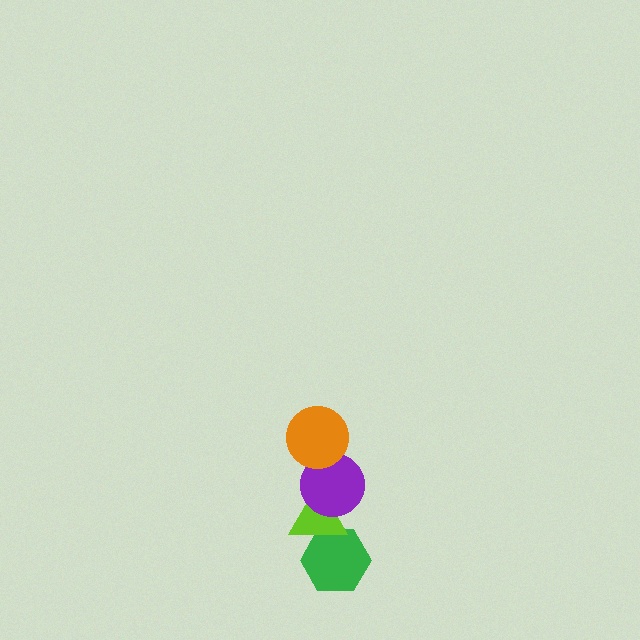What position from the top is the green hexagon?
The green hexagon is 4th from the top.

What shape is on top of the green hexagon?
The lime triangle is on top of the green hexagon.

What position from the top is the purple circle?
The purple circle is 2nd from the top.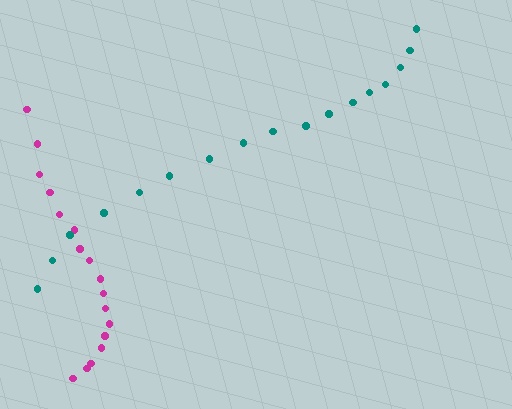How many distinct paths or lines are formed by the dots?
There are 2 distinct paths.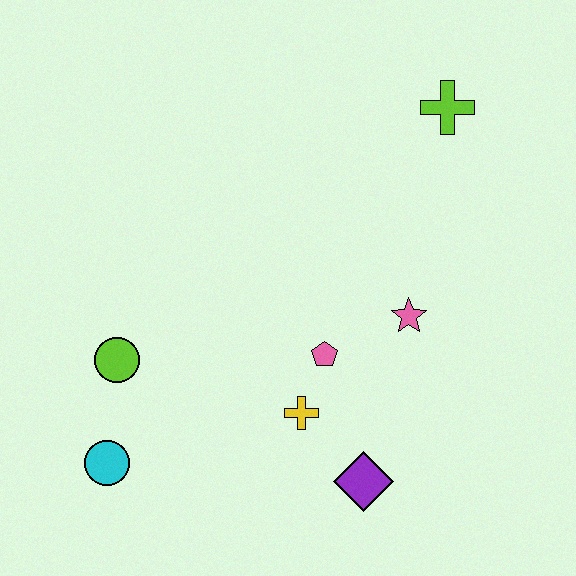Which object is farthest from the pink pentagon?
The lime cross is farthest from the pink pentagon.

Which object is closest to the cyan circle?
The lime circle is closest to the cyan circle.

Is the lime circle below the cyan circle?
No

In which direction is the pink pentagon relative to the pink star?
The pink pentagon is to the left of the pink star.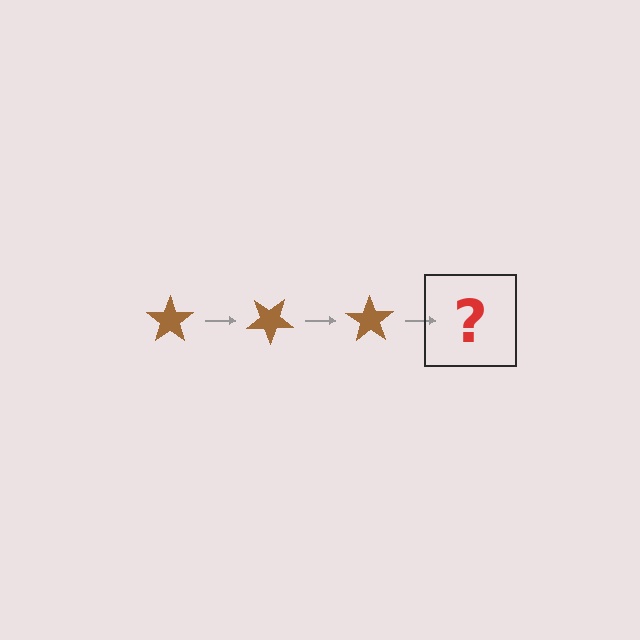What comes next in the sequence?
The next element should be a brown star rotated 105 degrees.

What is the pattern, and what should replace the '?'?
The pattern is that the star rotates 35 degrees each step. The '?' should be a brown star rotated 105 degrees.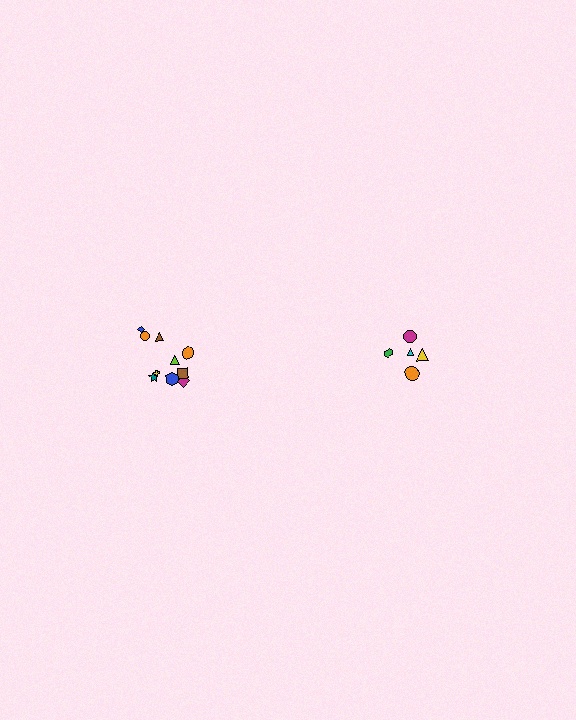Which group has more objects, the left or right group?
The left group.